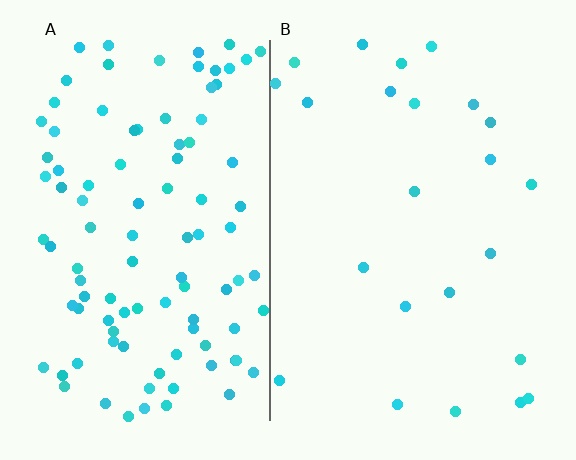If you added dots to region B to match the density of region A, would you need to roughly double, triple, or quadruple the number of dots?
Approximately quadruple.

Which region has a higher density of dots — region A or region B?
A (the left).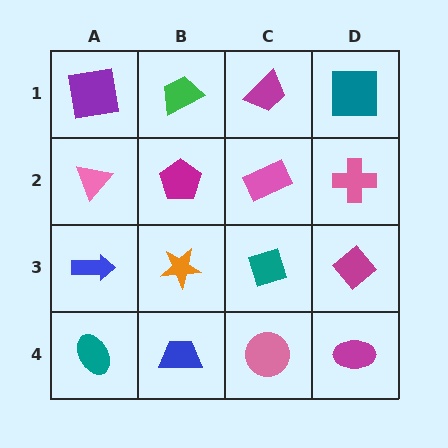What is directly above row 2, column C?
A magenta trapezoid.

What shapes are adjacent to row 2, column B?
A green trapezoid (row 1, column B), an orange star (row 3, column B), a pink triangle (row 2, column A), a pink rectangle (row 2, column C).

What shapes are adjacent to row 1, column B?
A magenta pentagon (row 2, column B), a purple square (row 1, column A), a magenta trapezoid (row 1, column C).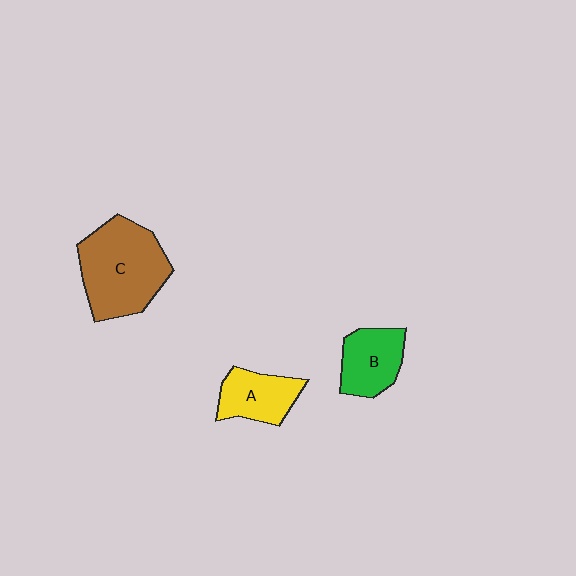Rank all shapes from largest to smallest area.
From largest to smallest: C (brown), B (green), A (yellow).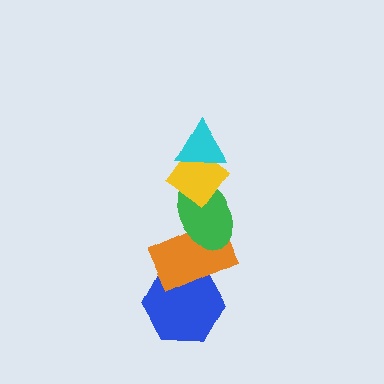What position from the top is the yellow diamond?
The yellow diamond is 2nd from the top.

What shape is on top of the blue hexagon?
The orange rectangle is on top of the blue hexagon.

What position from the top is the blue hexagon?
The blue hexagon is 5th from the top.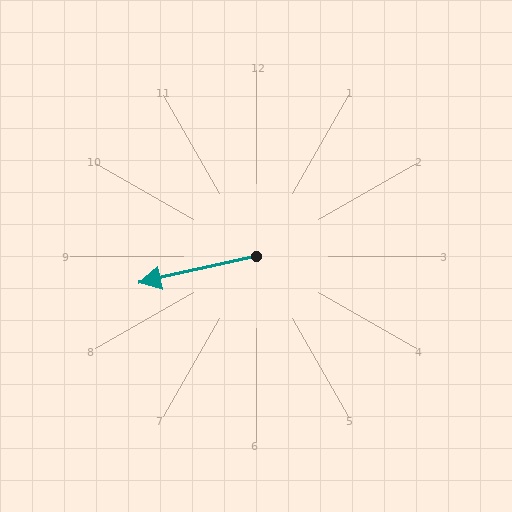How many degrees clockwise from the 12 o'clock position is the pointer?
Approximately 257 degrees.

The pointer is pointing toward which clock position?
Roughly 9 o'clock.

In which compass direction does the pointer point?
West.